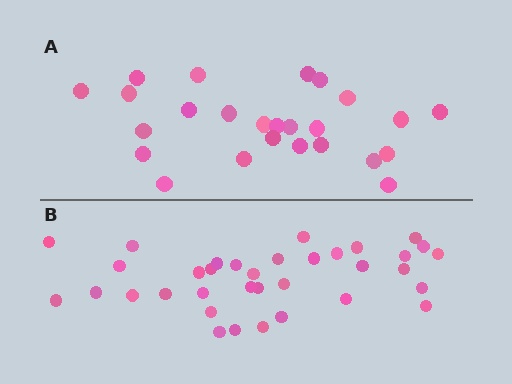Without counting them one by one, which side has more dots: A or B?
Region B (the bottom region) has more dots.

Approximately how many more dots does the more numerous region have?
Region B has roughly 10 or so more dots than region A.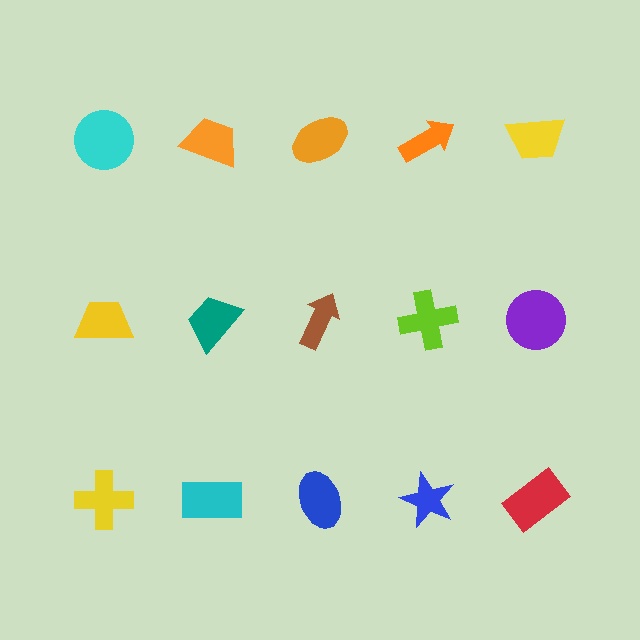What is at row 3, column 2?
A cyan rectangle.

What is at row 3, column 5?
A red rectangle.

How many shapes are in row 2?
5 shapes.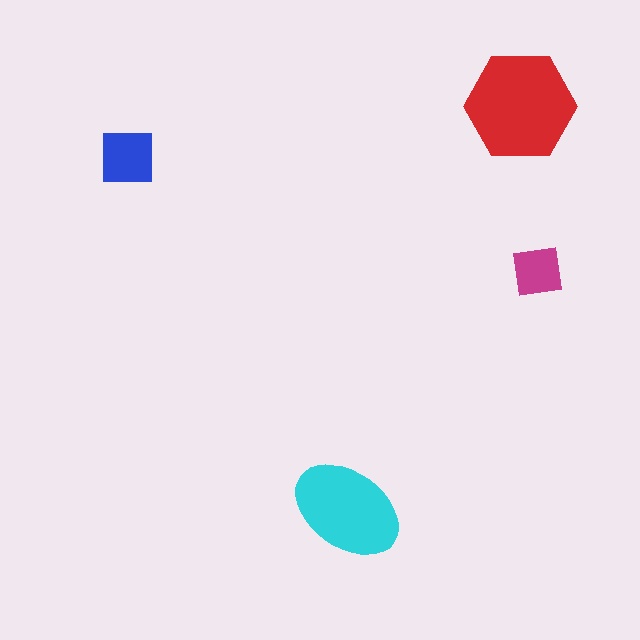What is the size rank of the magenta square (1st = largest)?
4th.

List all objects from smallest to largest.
The magenta square, the blue square, the cyan ellipse, the red hexagon.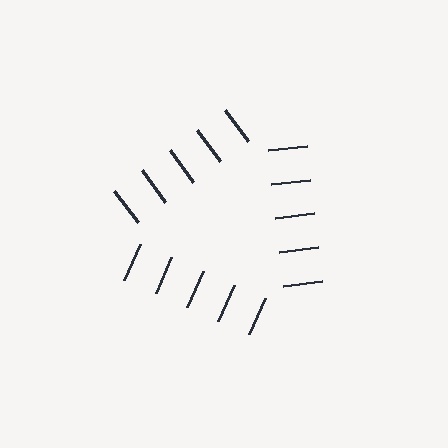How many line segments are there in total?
15 — 5 along each of the 3 edges.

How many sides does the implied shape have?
3 sides — the line-ends trace a triangle.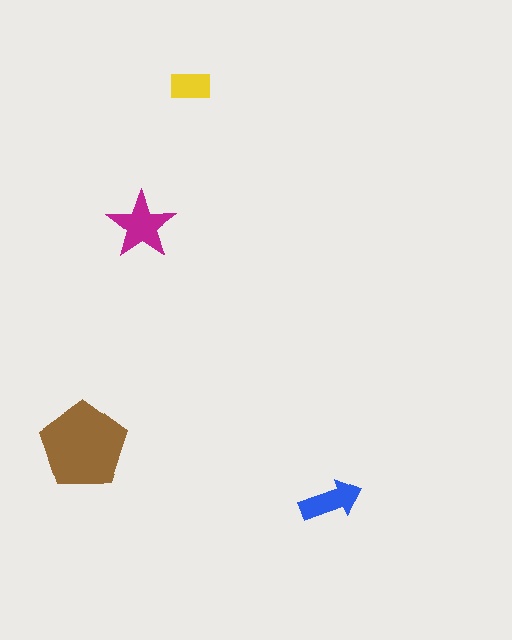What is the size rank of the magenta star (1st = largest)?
2nd.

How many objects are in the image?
There are 4 objects in the image.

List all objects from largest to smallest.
The brown pentagon, the magenta star, the blue arrow, the yellow rectangle.